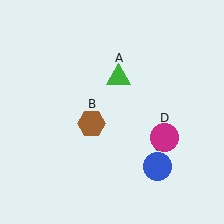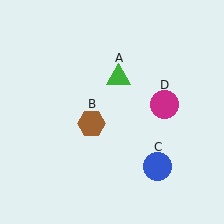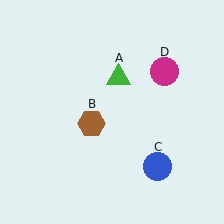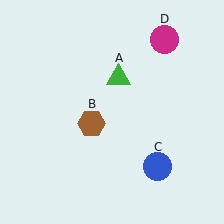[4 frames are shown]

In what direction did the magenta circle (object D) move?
The magenta circle (object D) moved up.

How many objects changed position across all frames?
1 object changed position: magenta circle (object D).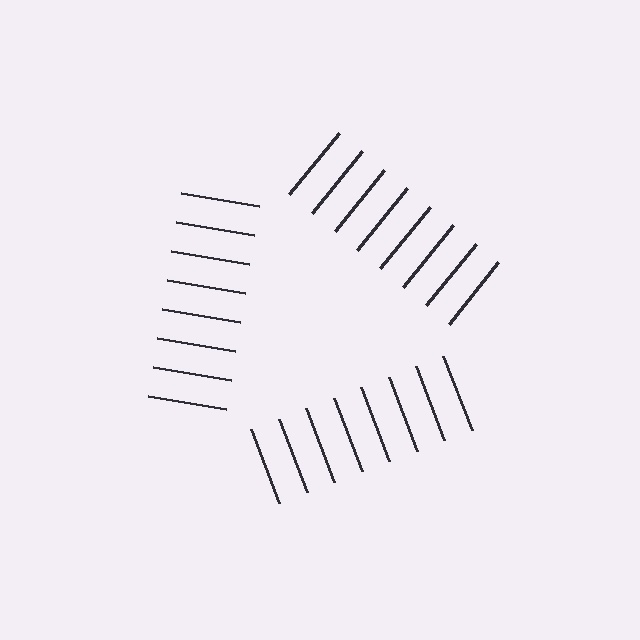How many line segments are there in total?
24 — 8 along each of the 3 edges.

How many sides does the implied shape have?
3 sides — the line-ends trace a triangle.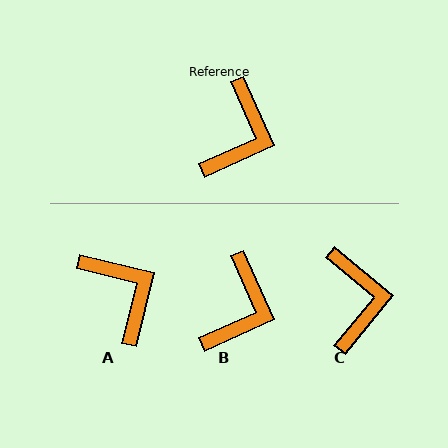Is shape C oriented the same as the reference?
No, it is off by about 26 degrees.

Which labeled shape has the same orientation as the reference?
B.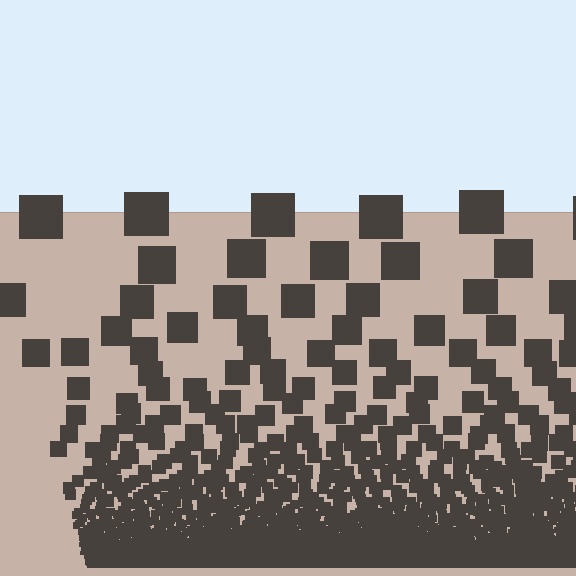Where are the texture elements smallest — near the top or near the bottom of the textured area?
Near the bottom.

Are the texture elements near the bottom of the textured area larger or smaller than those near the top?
Smaller. The gradient is inverted — elements near the bottom are smaller and denser.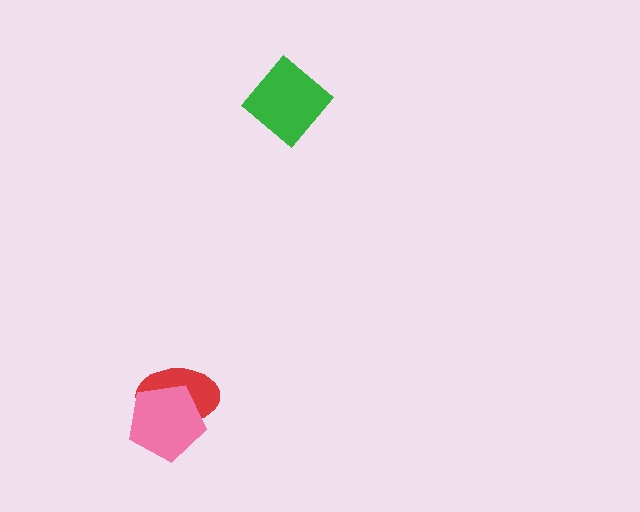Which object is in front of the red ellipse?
The pink pentagon is in front of the red ellipse.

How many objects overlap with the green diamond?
0 objects overlap with the green diamond.